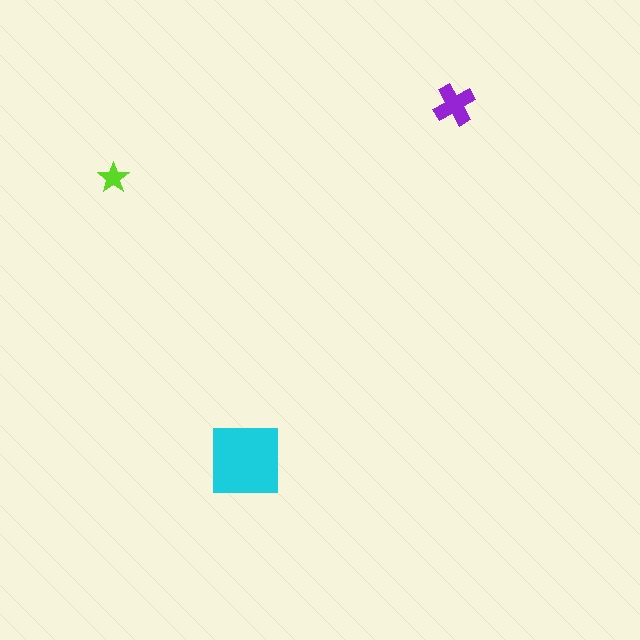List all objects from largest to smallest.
The cyan square, the purple cross, the lime star.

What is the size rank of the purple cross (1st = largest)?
2nd.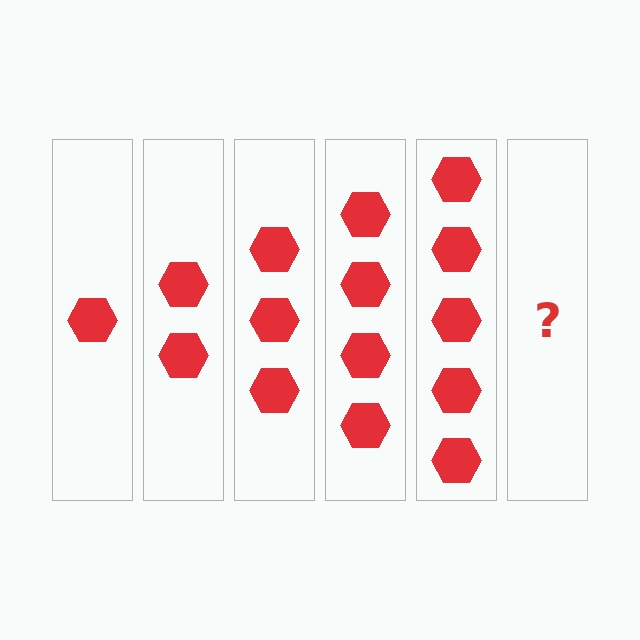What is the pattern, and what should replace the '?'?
The pattern is that each step adds one more hexagon. The '?' should be 6 hexagons.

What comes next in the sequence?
The next element should be 6 hexagons.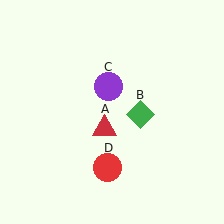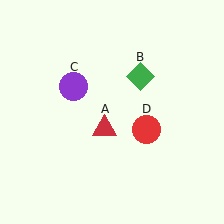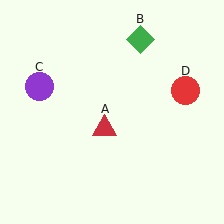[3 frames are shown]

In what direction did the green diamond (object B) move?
The green diamond (object B) moved up.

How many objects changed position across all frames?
3 objects changed position: green diamond (object B), purple circle (object C), red circle (object D).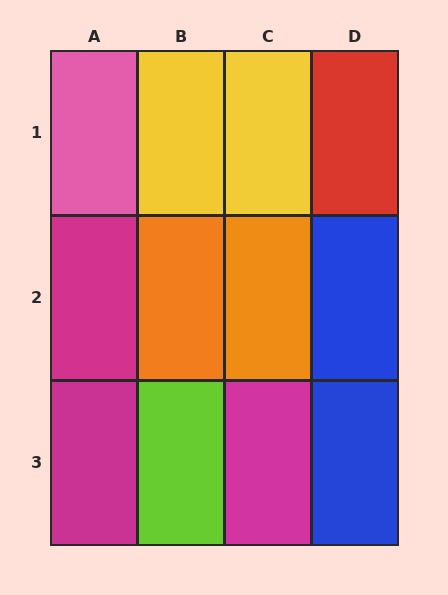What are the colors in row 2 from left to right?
Magenta, orange, orange, blue.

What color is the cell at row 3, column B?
Lime.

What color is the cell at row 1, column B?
Yellow.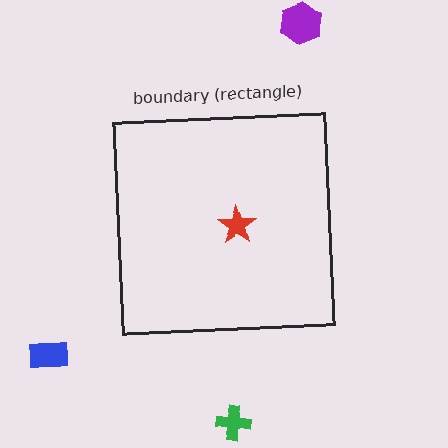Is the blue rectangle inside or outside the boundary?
Outside.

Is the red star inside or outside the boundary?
Inside.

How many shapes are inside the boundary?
1 inside, 3 outside.